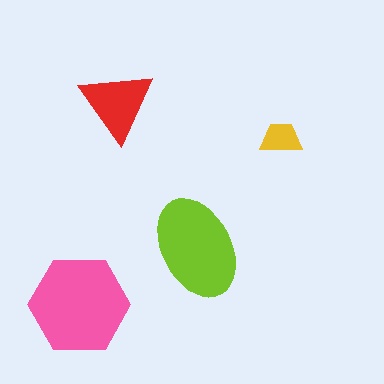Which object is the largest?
The pink hexagon.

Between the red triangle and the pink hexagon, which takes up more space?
The pink hexagon.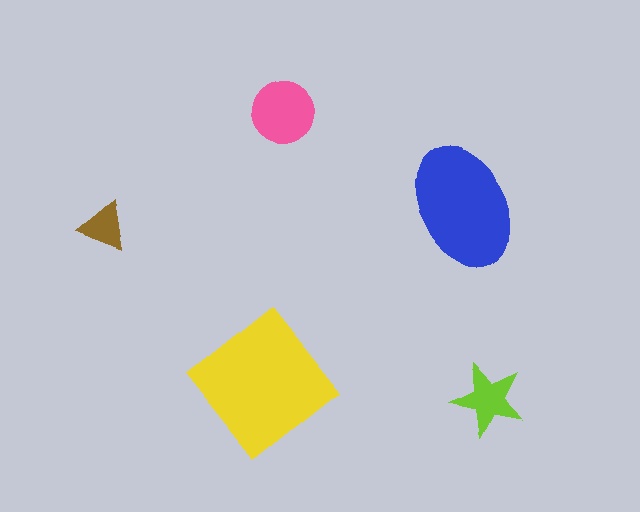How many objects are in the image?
There are 5 objects in the image.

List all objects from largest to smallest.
The yellow diamond, the blue ellipse, the pink circle, the lime star, the brown triangle.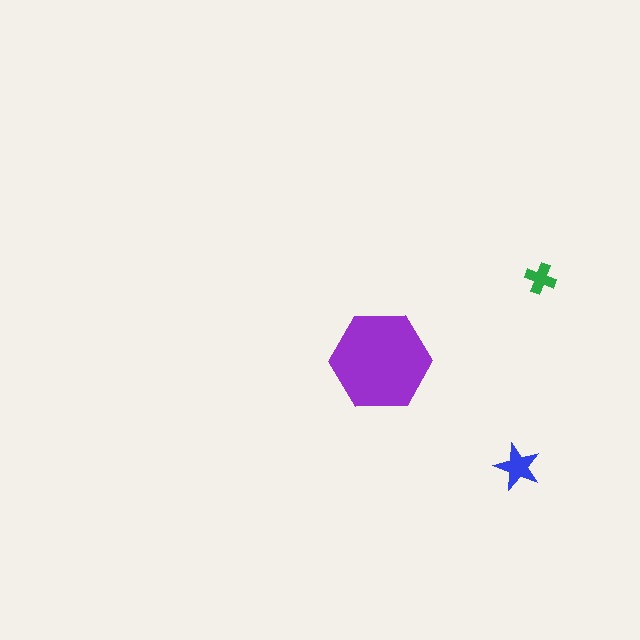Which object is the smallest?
The green cross.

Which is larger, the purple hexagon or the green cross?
The purple hexagon.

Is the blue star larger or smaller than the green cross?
Larger.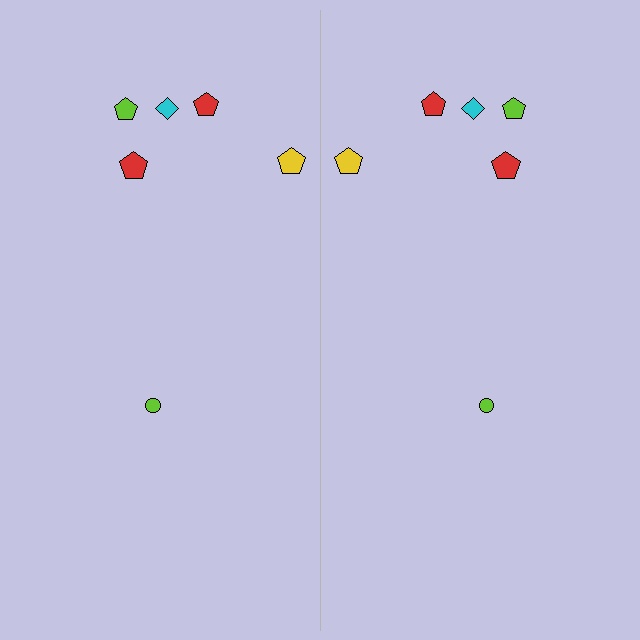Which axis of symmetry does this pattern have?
The pattern has a vertical axis of symmetry running through the center of the image.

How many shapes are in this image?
There are 12 shapes in this image.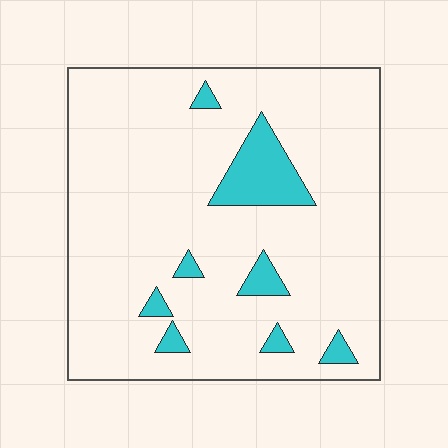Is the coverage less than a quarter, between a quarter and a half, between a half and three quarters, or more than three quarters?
Less than a quarter.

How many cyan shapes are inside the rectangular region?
8.